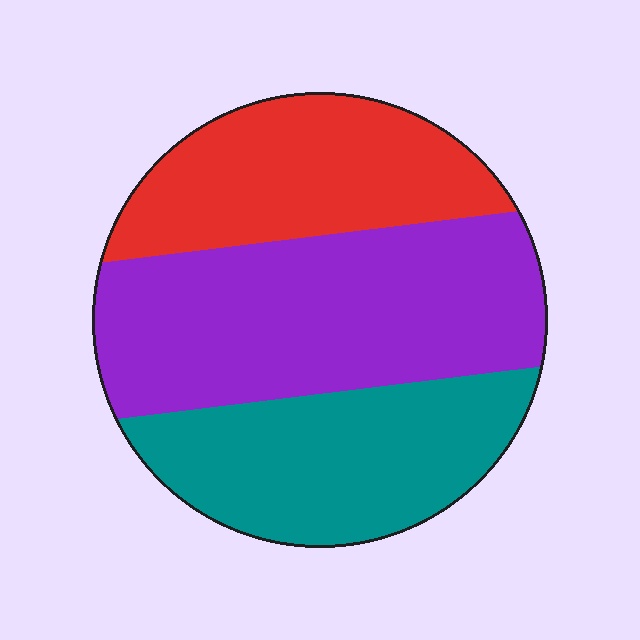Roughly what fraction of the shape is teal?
Teal covers roughly 30% of the shape.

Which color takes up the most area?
Purple, at roughly 45%.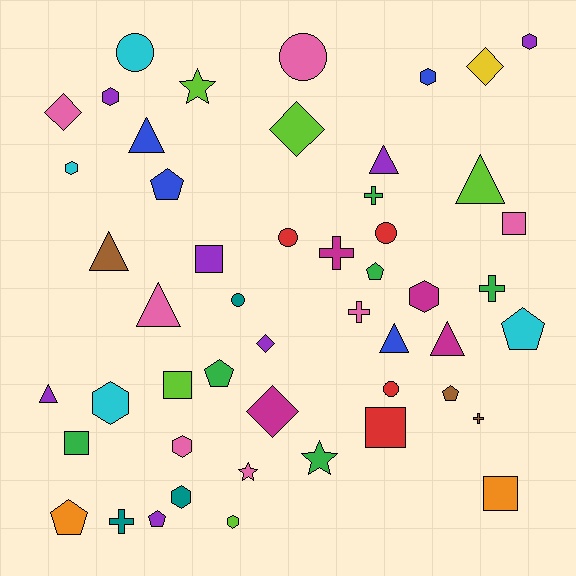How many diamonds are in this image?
There are 5 diamonds.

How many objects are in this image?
There are 50 objects.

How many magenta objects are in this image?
There are 4 magenta objects.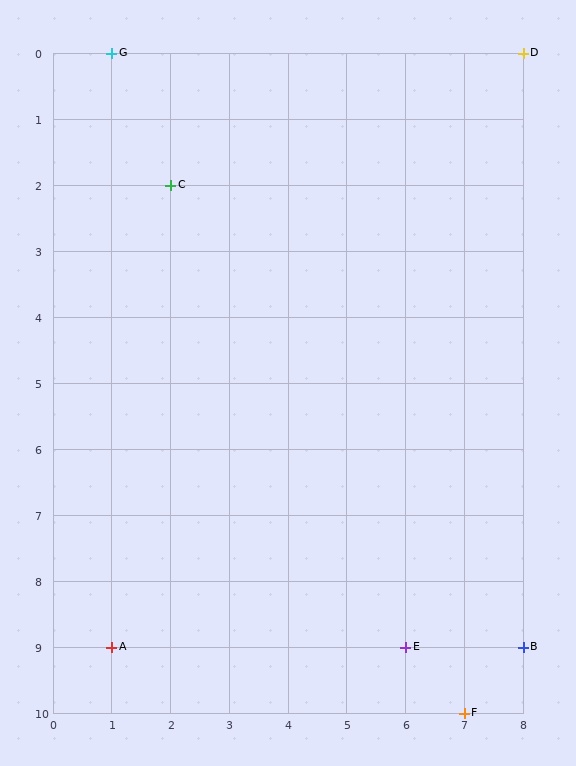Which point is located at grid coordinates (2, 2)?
Point C is at (2, 2).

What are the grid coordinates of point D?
Point D is at grid coordinates (8, 0).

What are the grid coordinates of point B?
Point B is at grid coordinates (8, 9).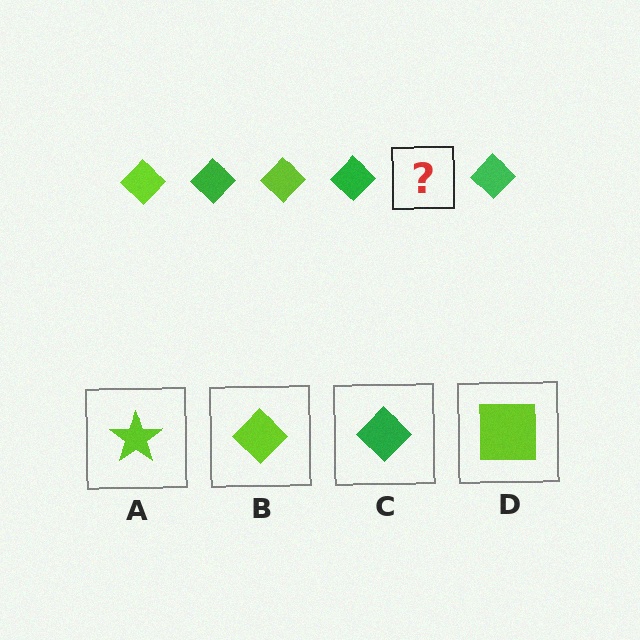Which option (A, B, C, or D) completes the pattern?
B.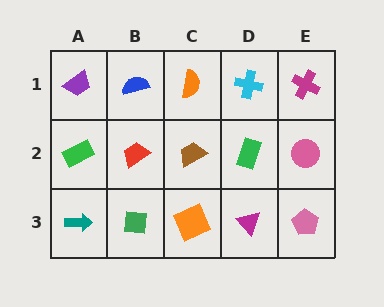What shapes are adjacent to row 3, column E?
A pink circle (row 2, column E), a magenta triangle (row 3, column D).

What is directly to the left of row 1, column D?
An orange semicircle.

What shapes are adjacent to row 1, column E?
A pink circle (row 2, column E), a cyan cross (row 1, column D).